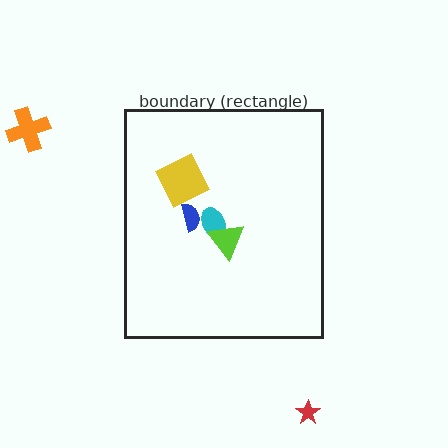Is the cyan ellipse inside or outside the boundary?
Inside.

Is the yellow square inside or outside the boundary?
Inside.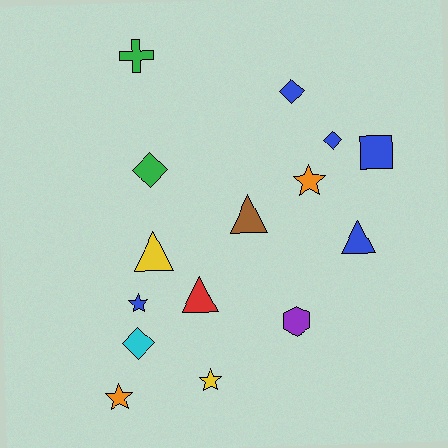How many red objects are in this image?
There is 1 red object.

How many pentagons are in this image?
There are no pentagons.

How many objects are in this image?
There are 15 objects.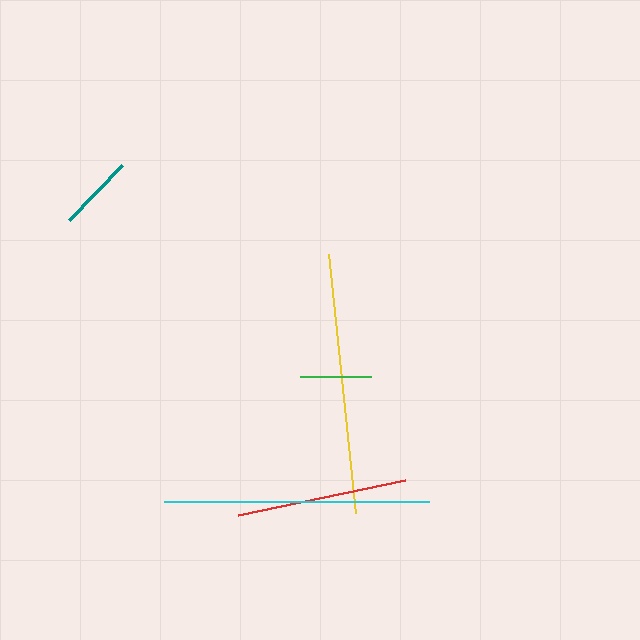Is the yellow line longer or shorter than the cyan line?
The cyan line is longer than the yellow line.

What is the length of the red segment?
The red segment is approximately 170 pixels long.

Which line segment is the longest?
The cyan line is the longest at approximately 266 pixels.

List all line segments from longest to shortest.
From longest to shortest: cyan, yellow, red, teal, green.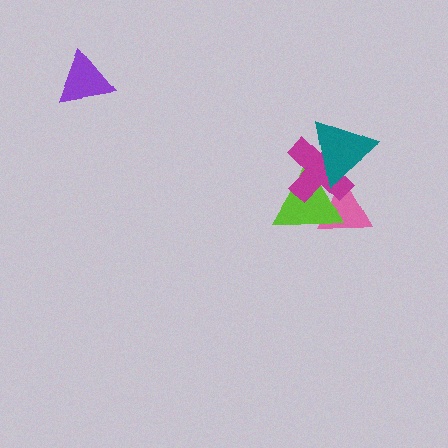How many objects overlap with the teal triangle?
3 objects overlap with the teal triangle.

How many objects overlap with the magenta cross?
3 objects overlap with the magenta cross.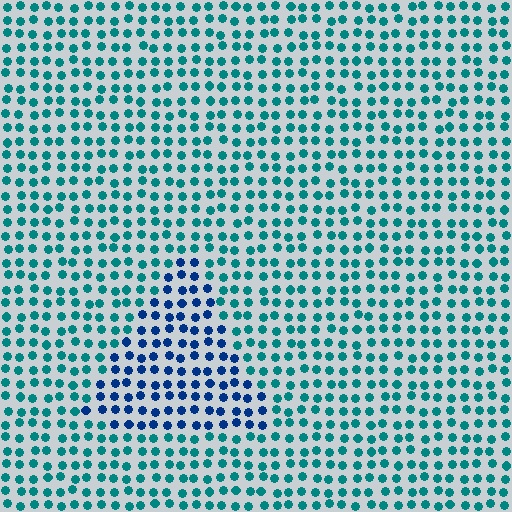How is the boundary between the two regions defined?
The boundary is defined purely by a slight shift in hue (about 40 degrees). Spacing, size, and orientation are identical on both sides.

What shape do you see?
I see a triangle.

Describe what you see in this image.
The image is filled with small teal elements in a uniform arrangement. A triangle-shaped region is visible where the elements are tinted to a slightly different hue, forming a subtle color boundary.